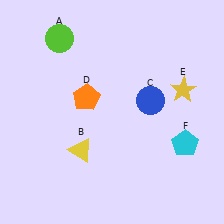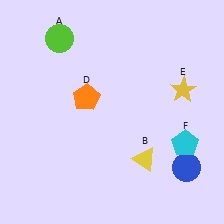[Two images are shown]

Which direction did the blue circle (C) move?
The blue circle (C) moved down.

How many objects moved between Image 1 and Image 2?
2 objects moved between the two images.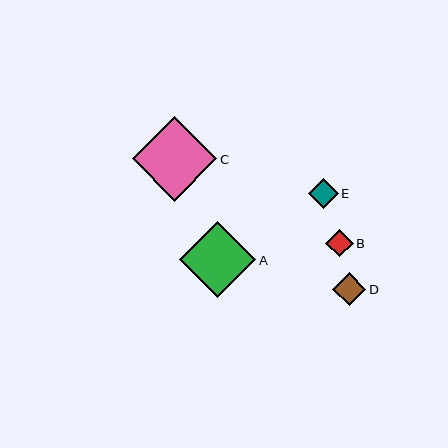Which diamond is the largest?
Diamond C is the largest with a size of approximately 85 pixels.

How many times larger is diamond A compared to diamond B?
Diamond A is approximately 2.8 times the size of diamond B.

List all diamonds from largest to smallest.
From largest to smallest: C, A, D, E, B.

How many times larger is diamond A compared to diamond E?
Diamond A is approximately 2.5 times the size of diamond E.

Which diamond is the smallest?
Diamond B is the smallest with a size of approximately 27 pixels.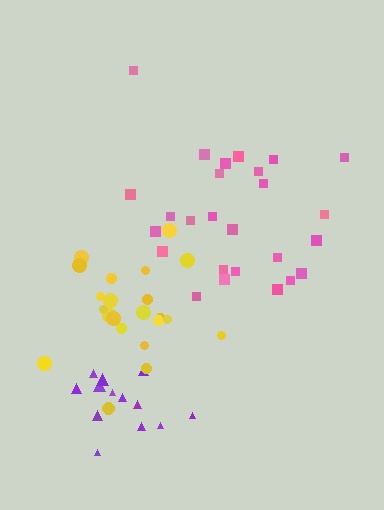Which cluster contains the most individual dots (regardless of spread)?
Pink (26).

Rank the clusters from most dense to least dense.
yellow, purple, pink.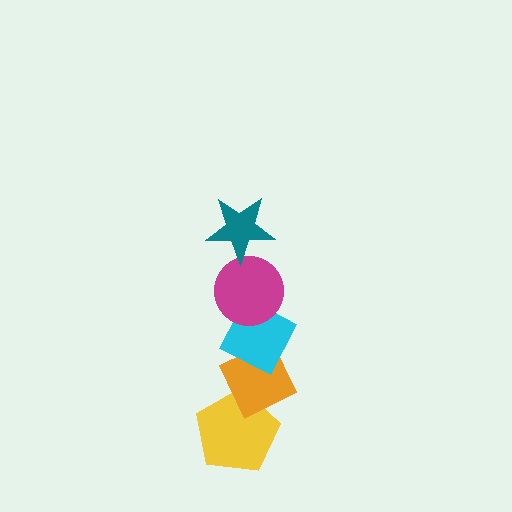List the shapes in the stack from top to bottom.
From top to bottom: the teal star, the magenta circle, the cyan diamond, the orange diamond, the yellow pentagon.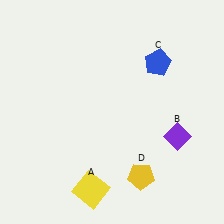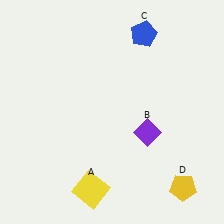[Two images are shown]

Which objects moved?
The objects that moved are: the purple diamond (B), the blue pentagon (C), the yellow pentagon (D).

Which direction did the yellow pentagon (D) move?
The yellow pentagon (D) moved right.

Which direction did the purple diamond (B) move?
The purple diamond (B) moved left.